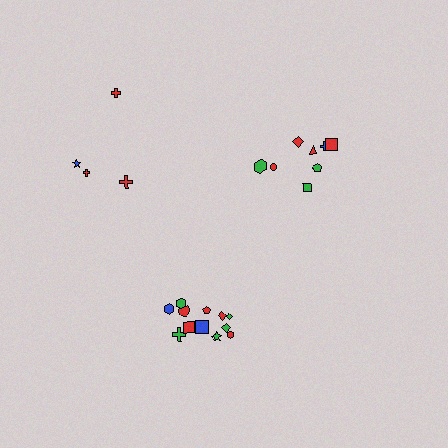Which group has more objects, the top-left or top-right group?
The top-right group.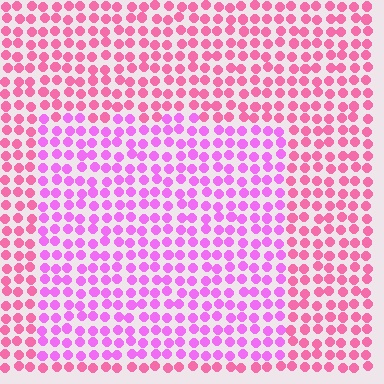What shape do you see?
I see a rectangle.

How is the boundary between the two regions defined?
The boundary is defined purely by a slight shift in hue (about 35 degrees). Spacing, size, and orientation are identical on both sides.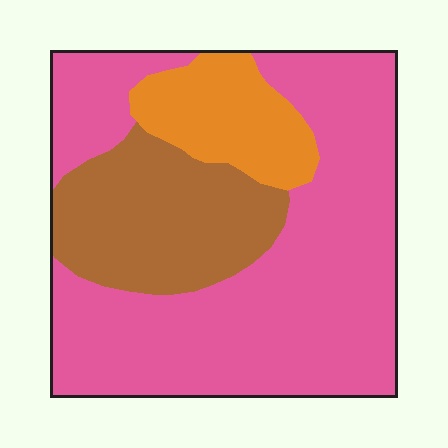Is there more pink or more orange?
Pink.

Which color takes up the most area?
Pink, at roughly 65%.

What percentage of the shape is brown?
Brown covers about 25% of the shape.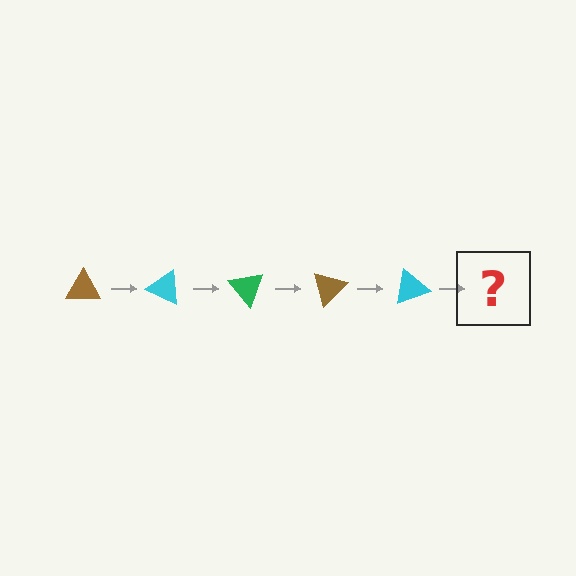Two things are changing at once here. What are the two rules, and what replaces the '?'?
The two rules are that it rotates 25 degrees each step and the color cycles through brown, cyan, and green. The '?' should be a green triangle, rotated 125 degrees from the start.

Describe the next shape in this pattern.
It should be a green triangle, rotated 125 degrees from the start.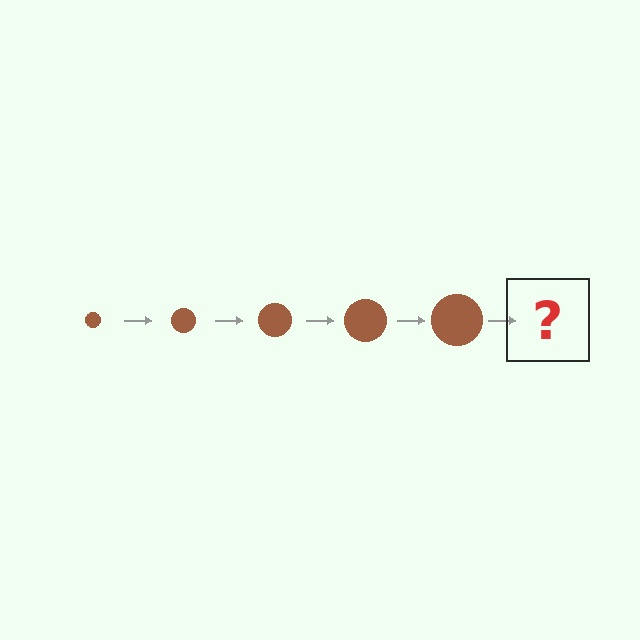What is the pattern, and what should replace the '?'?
The pattern is that the circle gets progressively larger each step. The '?' should be a brown circle, larger than the previous one.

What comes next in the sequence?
The next element should be a brown circle, larger than the previous one.